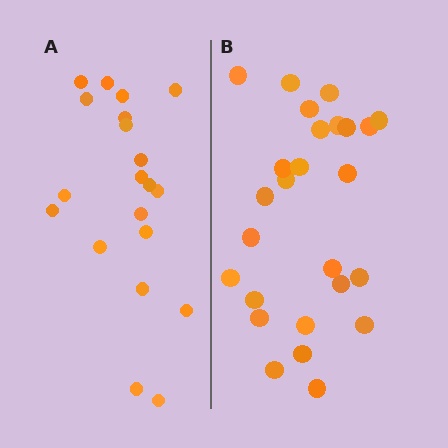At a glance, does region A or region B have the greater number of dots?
Region B (the right region) has more dots.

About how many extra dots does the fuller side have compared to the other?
Region B has about 6 more dots than region A.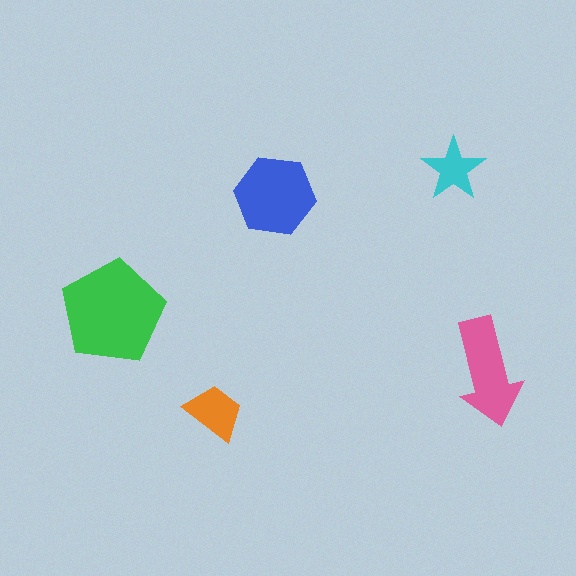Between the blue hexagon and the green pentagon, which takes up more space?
The green pentagon.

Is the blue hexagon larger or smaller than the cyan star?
Larger.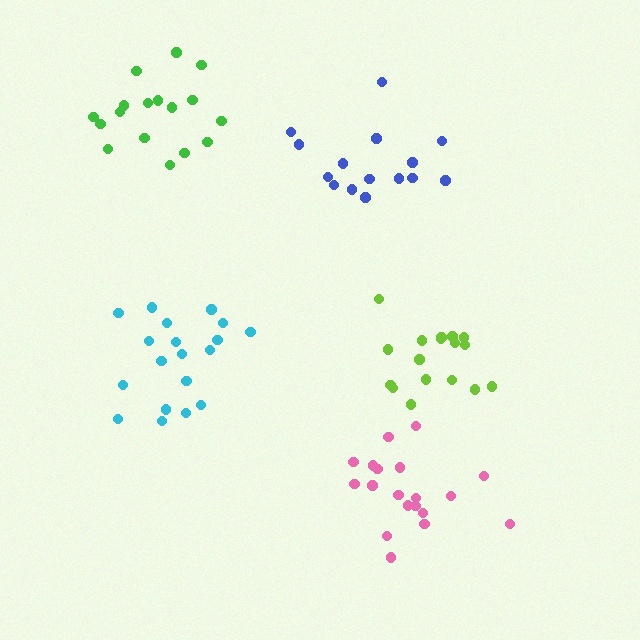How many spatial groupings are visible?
There are 5 spatial groupings.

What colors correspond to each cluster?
The clusters are colored: cyan, blue, pink, lime, green.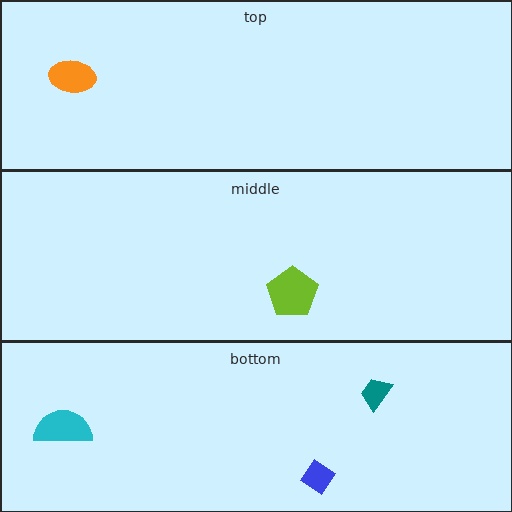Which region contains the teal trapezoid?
The bottom region.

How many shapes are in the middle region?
1.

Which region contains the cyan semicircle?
The bottom region.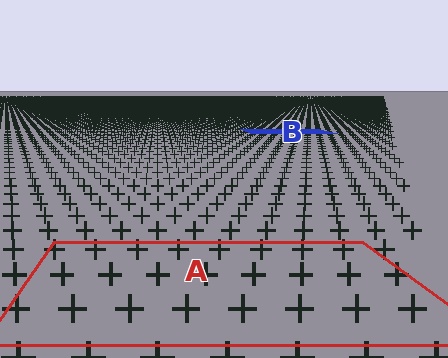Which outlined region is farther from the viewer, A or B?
Region B is farther from the viewer — the texture elements inside it appear smaller and more densely packed.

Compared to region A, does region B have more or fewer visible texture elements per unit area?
Region B has more texture elements per unit area — they are packed more densely because it is farther away.